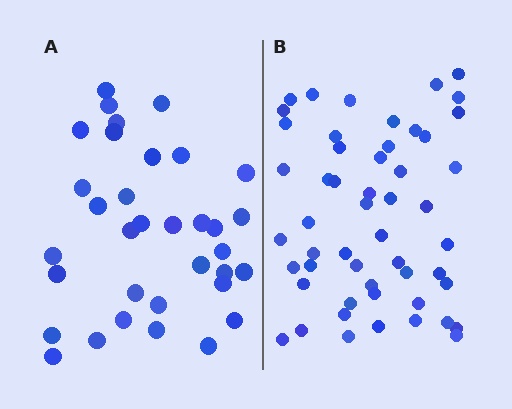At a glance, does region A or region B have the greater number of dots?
Region B (the right region) has more dots.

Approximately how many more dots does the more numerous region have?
Region B has approximately 20 more dots than region A.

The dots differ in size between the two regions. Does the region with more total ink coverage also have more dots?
No. Region A has more total ink coverage because its dots are larger, but region B actually contains more individual dots. Total area can be misleading — the number of items is what matters here.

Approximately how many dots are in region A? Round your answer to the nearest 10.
About 30 dots. (The exact count is 34, which rounds to 30.)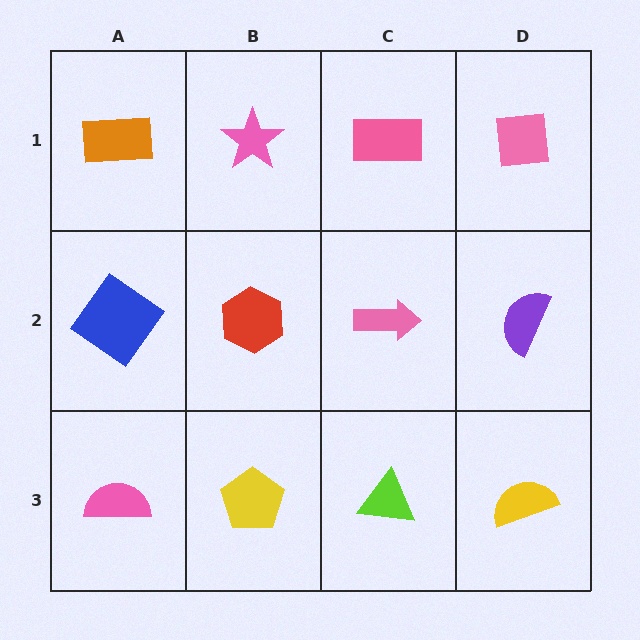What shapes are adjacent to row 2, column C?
A pink rectangle (row 1, column C), a lime triangle (row 3, column C), a red hexagon (row 2, column B), a purple semicircle (row 2, column D).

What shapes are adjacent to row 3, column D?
A purple semicircle (row 2, column D), a lime triangle (row 3, column C).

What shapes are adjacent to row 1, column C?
A pink arrow (row 2, column C), a pink star (row 1, column B), a pink square (row 1, column D).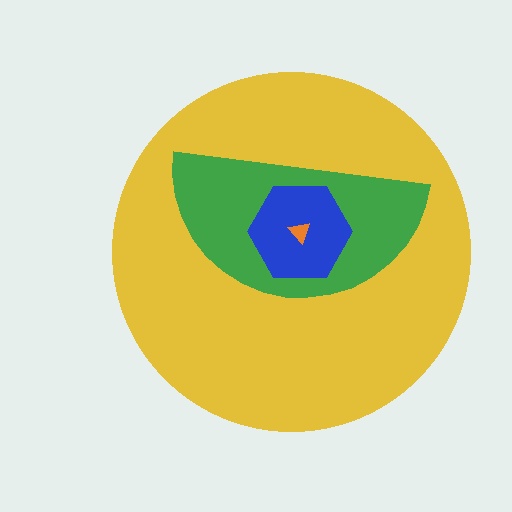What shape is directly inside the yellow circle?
The green semicircle.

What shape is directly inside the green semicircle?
The blue hexagon.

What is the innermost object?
The orange triangle.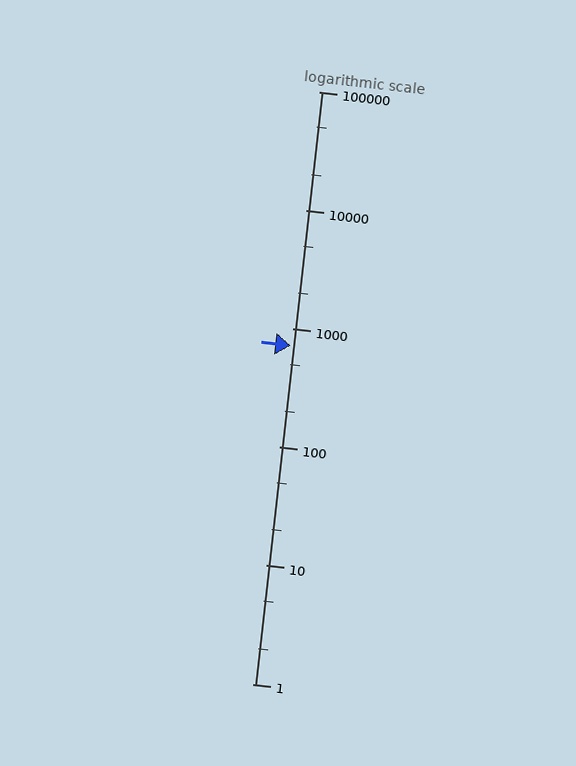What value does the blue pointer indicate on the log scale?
The pointer indicates approximately 720.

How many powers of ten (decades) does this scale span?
The scale spans 5 decades, from 1 to 100000.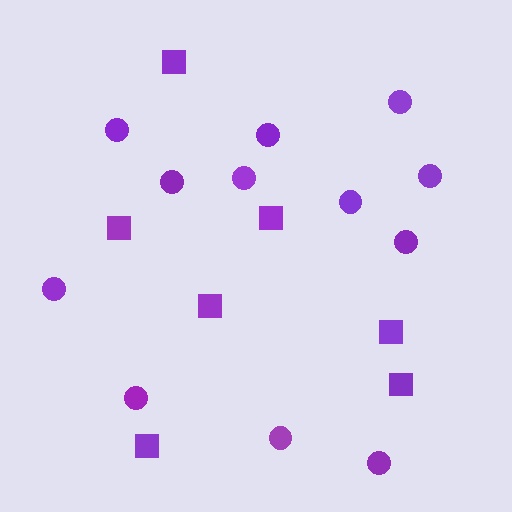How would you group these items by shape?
There are 2 groups: one group of circles (12) and one group of squares (7).